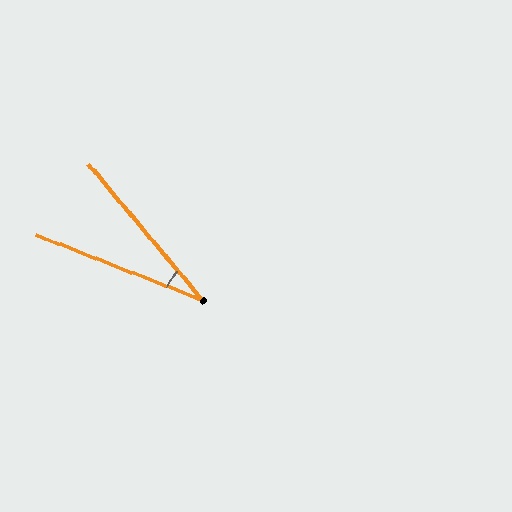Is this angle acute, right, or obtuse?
It is acute.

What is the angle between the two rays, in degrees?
Approximately 29 degrees.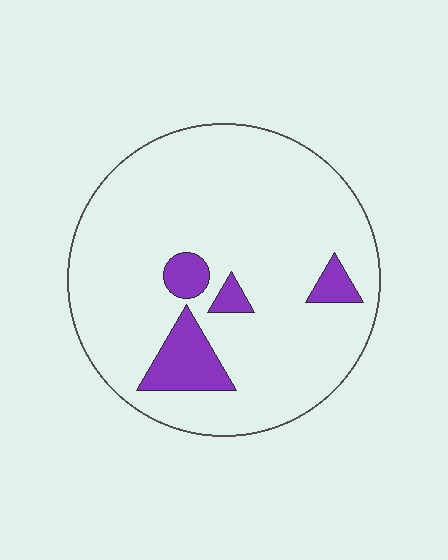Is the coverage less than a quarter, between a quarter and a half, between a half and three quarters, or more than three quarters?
Less than a quarter.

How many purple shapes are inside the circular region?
4.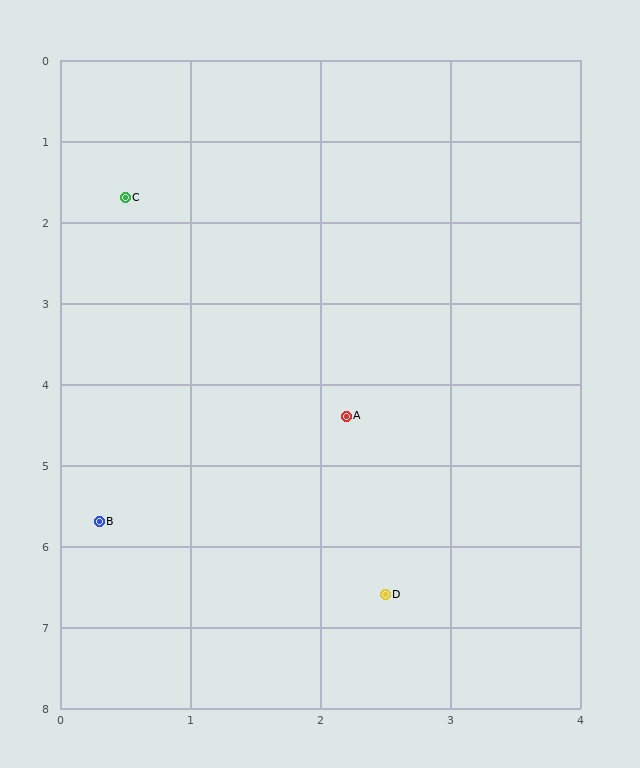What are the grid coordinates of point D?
Point D is at approximately (2.5, 6.6).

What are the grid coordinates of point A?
Point A is at approximately (2.2, 4.4).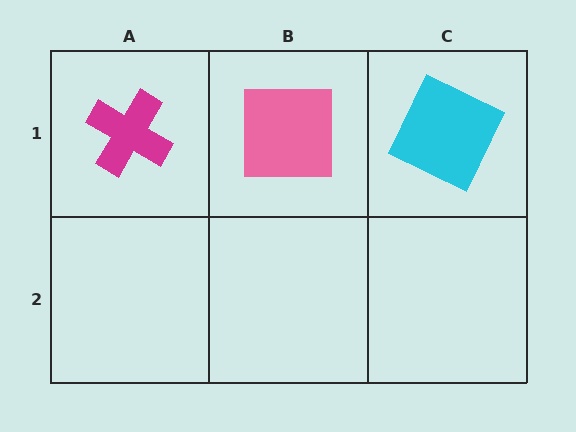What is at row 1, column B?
A pink square.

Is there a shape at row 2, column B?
No, that cell is empty.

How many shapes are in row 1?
3 shapes.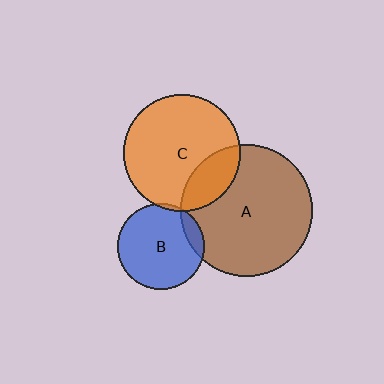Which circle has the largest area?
Circle A (brown).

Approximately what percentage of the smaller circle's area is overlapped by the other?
Approximately 20%.